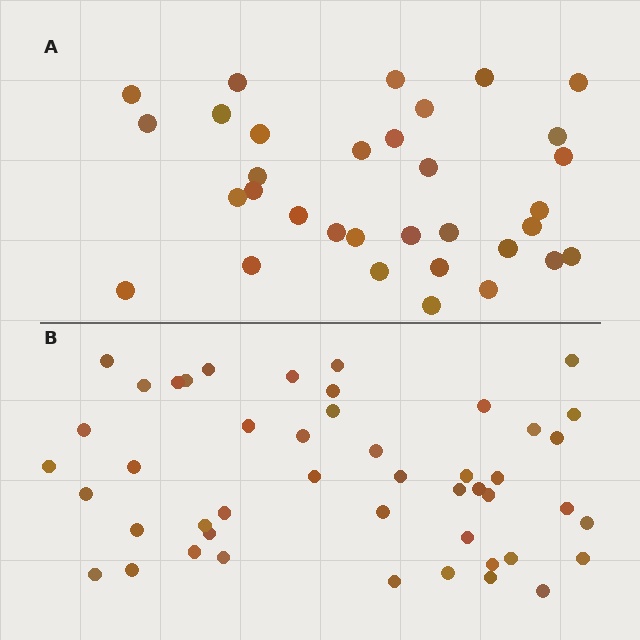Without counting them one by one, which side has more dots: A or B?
Region B (the bottom region) has more dots.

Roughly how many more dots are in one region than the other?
Region B has approximately 15 more dots than region A.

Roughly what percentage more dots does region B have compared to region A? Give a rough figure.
About 40% more.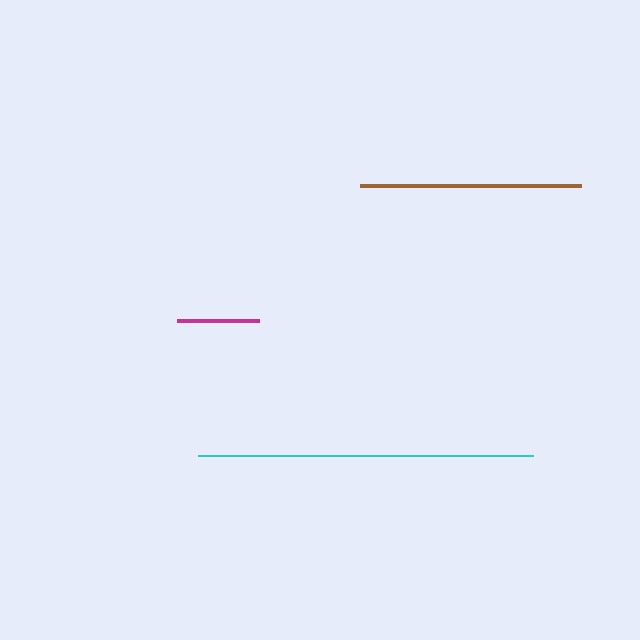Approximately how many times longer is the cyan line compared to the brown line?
The cyan line is approximately 1.5 times the length of the brown line.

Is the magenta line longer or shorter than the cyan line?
The cyan line is longer than the magenta line.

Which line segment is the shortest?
The magenta line is the shortest at approximately 82 pixels.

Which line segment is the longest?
The cyan line is the longest at approximately 335 pixels.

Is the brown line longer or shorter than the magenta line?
The brown line is longer than the magenta line.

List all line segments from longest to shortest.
From longest to shortest: cyan, brown, magenta.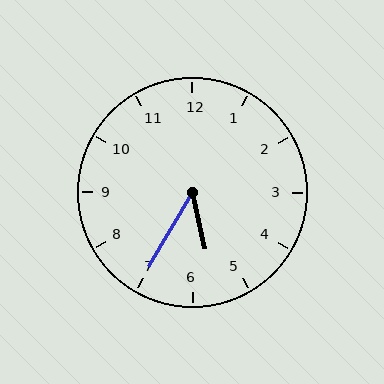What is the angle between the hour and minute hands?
Approximately 42 degrees.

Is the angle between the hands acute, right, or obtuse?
It is acute.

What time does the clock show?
5:35.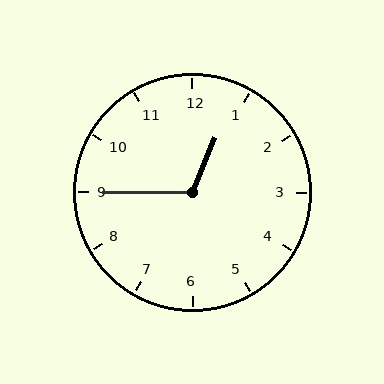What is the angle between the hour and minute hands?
Approximately 112 degrees.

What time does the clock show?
12:45.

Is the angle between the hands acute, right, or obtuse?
It is obtuse.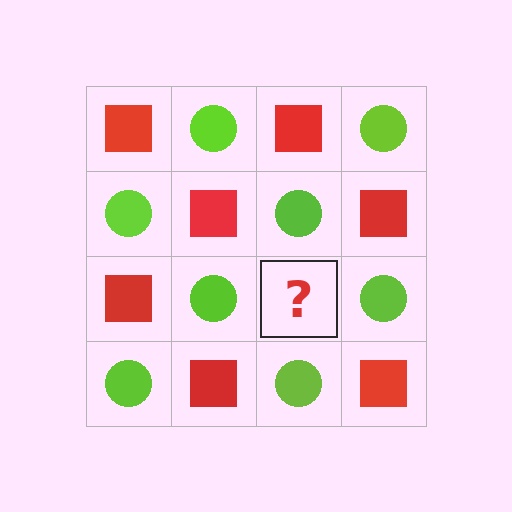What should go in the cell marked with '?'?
The missing cell should contain a red square.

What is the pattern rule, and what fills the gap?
The rule is that it alternates red square and lime circle in a checkerboard pattern. The gap should be filled with a red square.